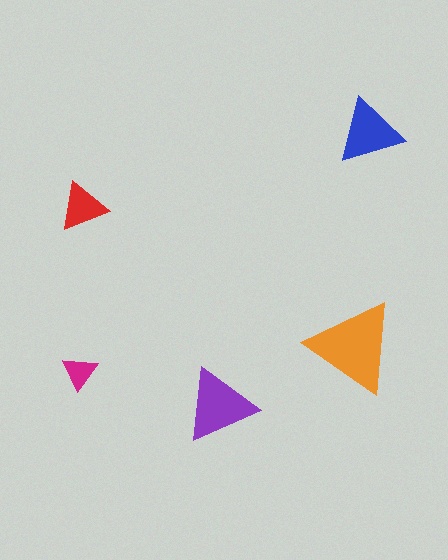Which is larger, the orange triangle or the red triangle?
The orange one.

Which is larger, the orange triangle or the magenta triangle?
The orange one.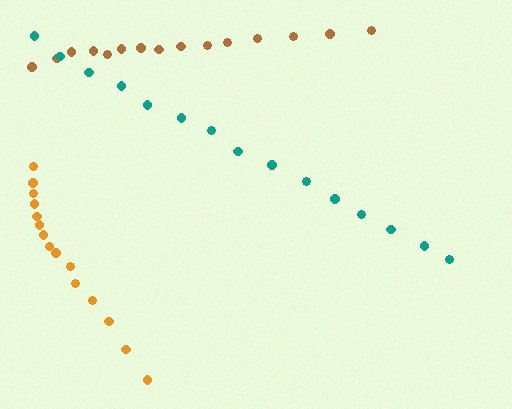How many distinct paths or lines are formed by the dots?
There are 3 distinct paths.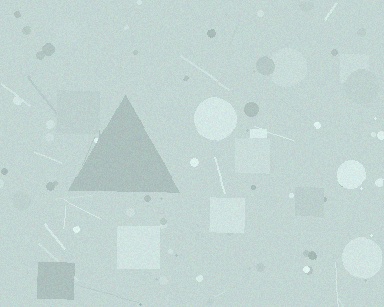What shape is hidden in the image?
A triangle is hidden in the image.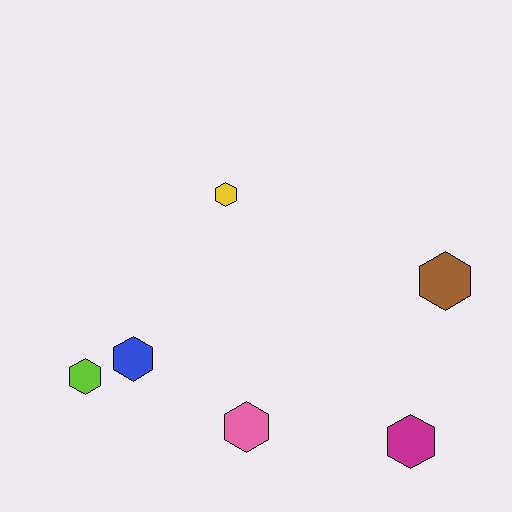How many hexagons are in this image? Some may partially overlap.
There are 6 hexagons.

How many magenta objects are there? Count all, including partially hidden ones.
There is 1 magenta object.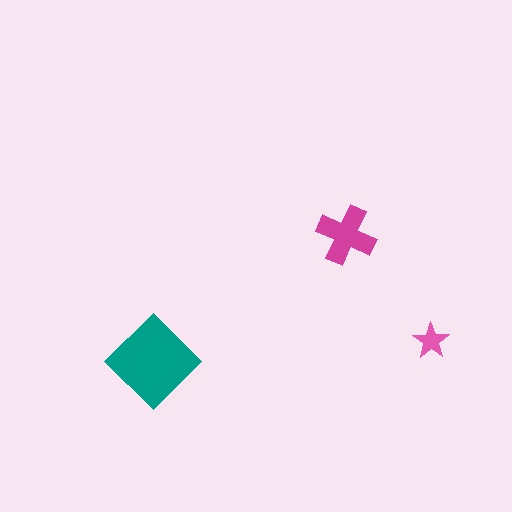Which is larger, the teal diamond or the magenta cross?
The teal diamond.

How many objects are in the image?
There are 3 objects in the image.